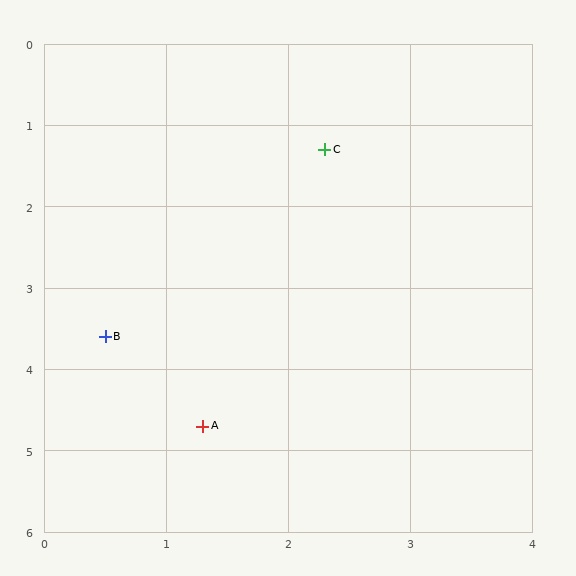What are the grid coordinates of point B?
Point B is at approximately (0.5, 3.6).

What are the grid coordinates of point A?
Point A is at approximately (1.3, 4.7).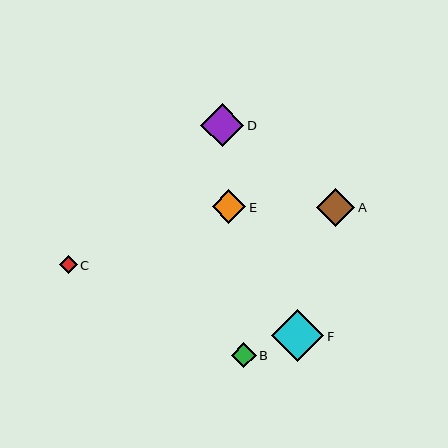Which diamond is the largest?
Diamond F is the largest with a size of approximately 52 pixels.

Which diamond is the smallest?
Diamond C is the smallest with a size of approximately 18 pixels.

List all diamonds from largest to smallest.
From largest to smallest: F, D, A, E, B, C.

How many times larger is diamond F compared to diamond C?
Diamond F is approximately 2.9 times the size of diamond C.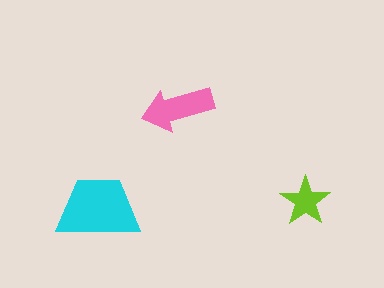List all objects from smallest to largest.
The lime star, the pink arrow, the cyan trapezoid.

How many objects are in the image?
There are 3 objects in the image.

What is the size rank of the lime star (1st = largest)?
3rd.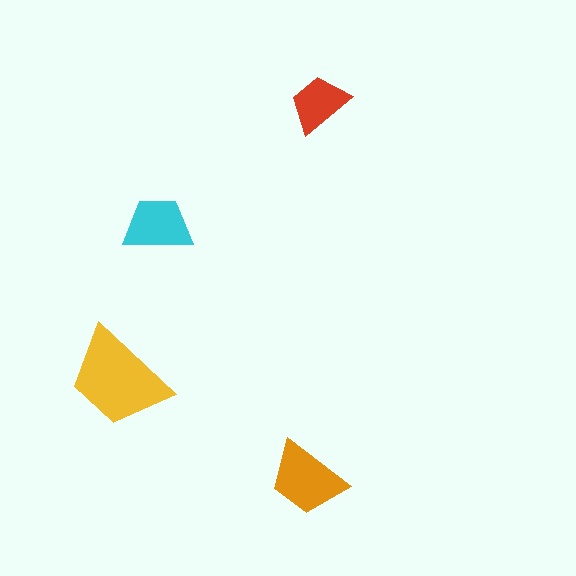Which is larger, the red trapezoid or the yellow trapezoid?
The yellow one.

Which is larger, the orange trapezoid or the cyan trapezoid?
The orange one.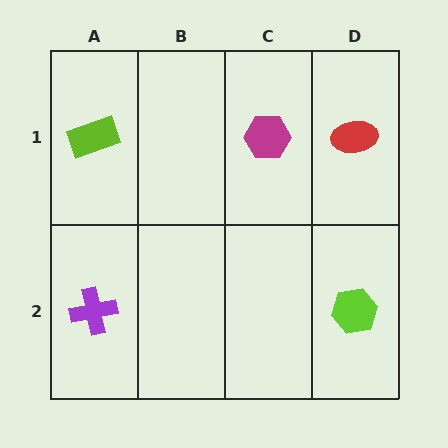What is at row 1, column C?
A magenta hexagon.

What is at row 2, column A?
A purple cross.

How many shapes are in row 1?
3 shapes.